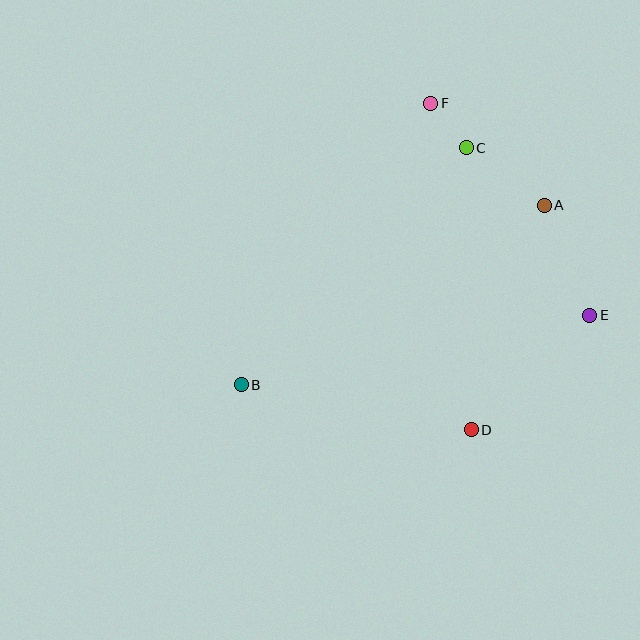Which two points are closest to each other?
Points C and F are closest to each other.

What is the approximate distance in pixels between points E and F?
The distance between E and F is approximately 265 pixels.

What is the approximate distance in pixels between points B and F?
The distance between B and F is approximately 339 pixels.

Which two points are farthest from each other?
Points B and E are farthest from each other.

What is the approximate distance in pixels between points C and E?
The distance between C and E is approximately 208 pixels.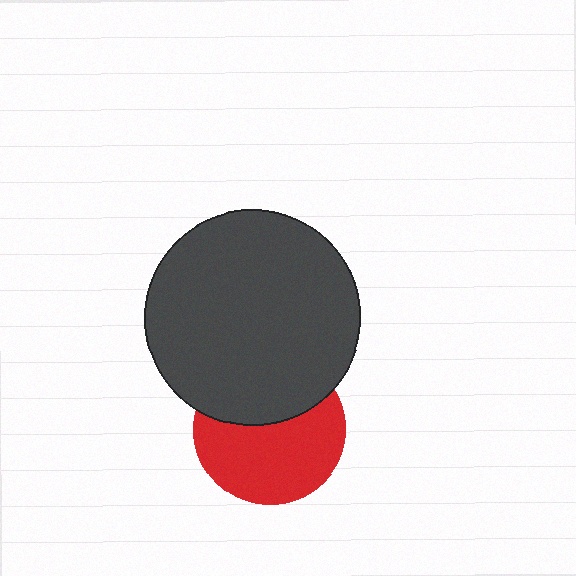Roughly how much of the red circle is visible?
About half of it is visible (roughly 61%).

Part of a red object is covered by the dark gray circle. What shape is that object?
It is a circle.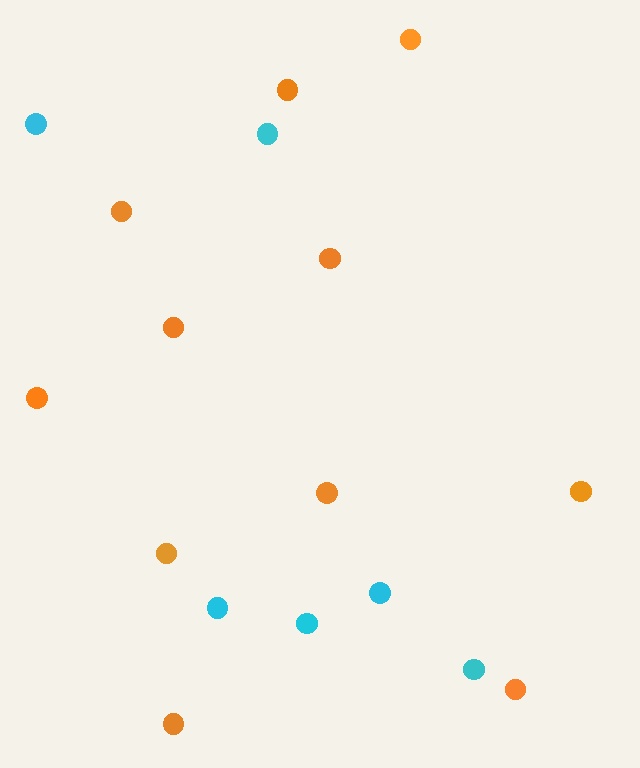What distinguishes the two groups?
There are 2 groups: one group of cyan circles (6) and one group of orange circles (11).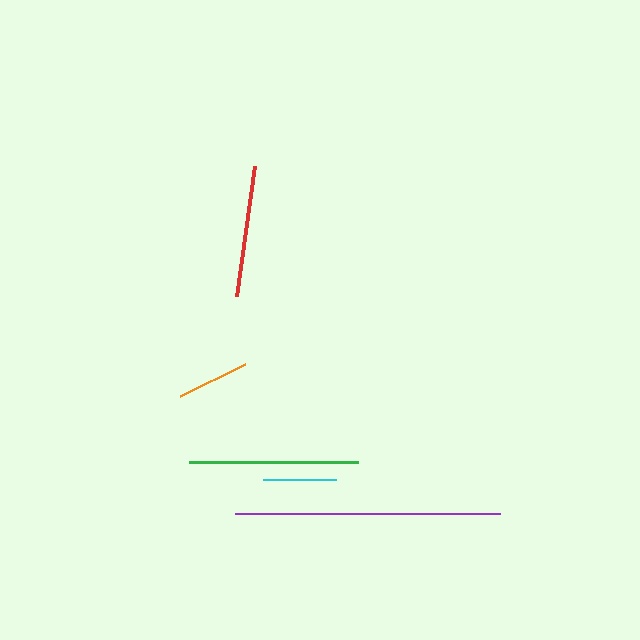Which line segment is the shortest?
The orange line is the shortest at approximately 72 pixels.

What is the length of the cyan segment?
The cyan segment is approximately 73 pixels long.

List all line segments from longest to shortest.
From longest to shortest: purple, green, red, cyan, orange.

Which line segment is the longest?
The purple line is the longest at approximately 265 pixels.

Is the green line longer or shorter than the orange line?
The green line is longer than the orange line.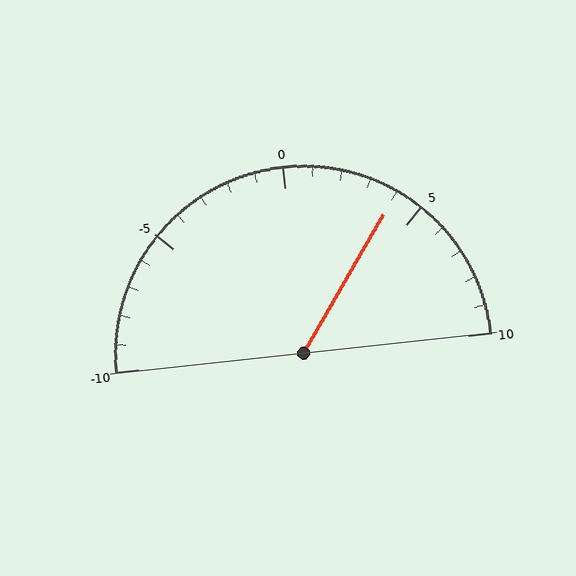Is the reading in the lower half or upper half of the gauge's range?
The reading is in the upper half of the range (-10 to 10).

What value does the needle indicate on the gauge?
The needle indicates approximately 4.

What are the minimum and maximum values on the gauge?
The gauge ranges from -10 to 10.